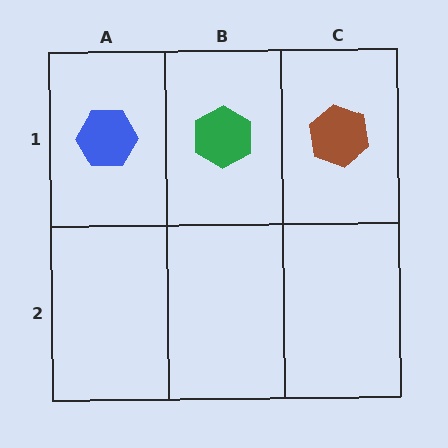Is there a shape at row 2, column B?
No, that cell is empty.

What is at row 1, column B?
A green hexagon.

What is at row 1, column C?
A brown hexagon.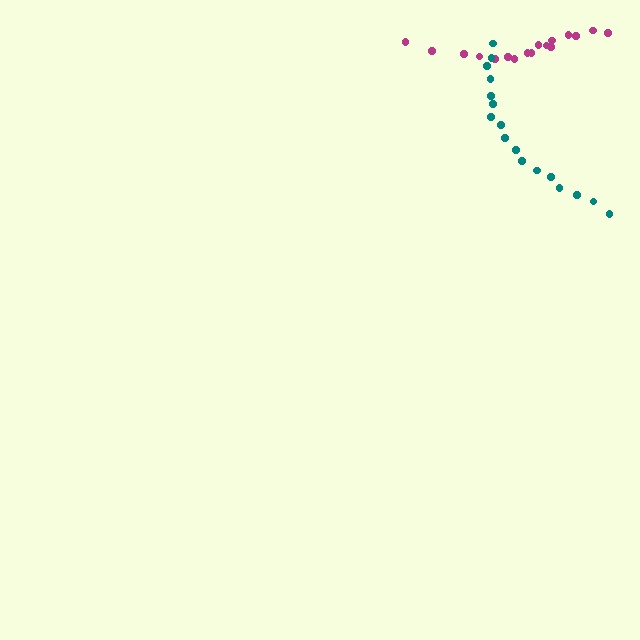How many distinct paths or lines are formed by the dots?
There are 2 distinct paths.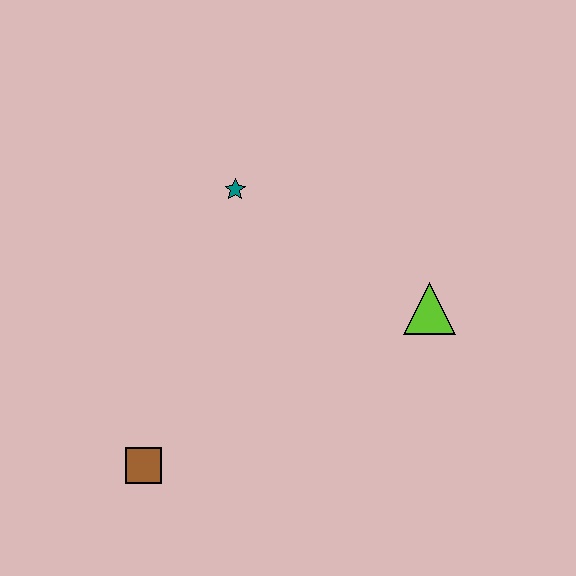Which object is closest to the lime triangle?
The teal star is closest to the lime triangle.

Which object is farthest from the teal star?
The brown square is farthest from the teal star.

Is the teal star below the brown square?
No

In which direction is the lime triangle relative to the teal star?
The lime triangle is to the right of the teal star.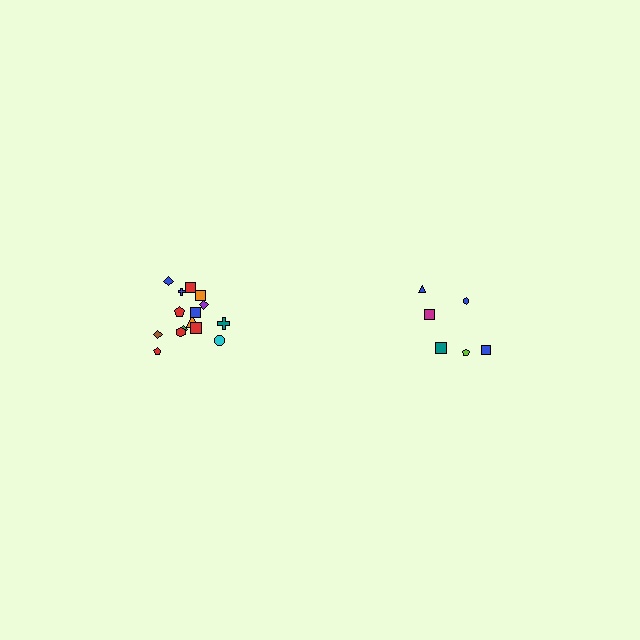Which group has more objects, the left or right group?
The left group.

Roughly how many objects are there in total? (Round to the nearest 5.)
Roughly 20 objects in total.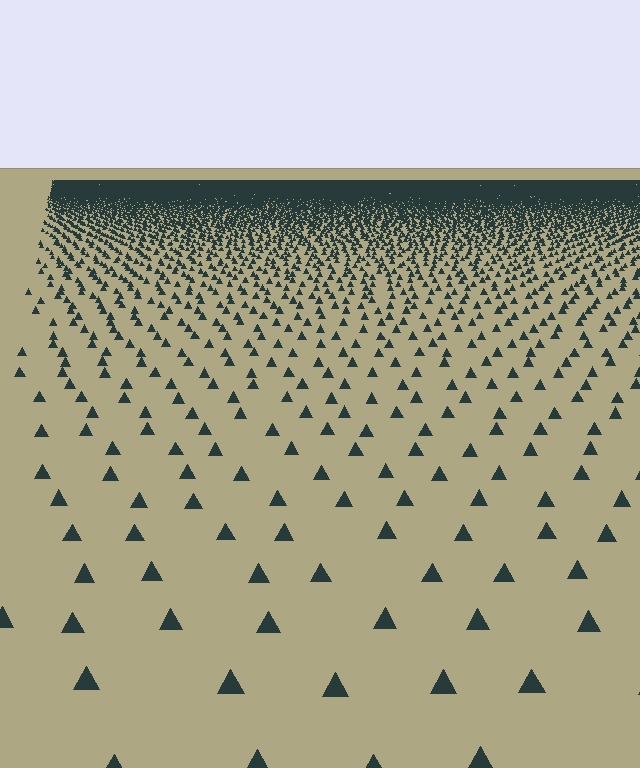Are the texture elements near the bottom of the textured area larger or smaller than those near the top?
Larger. Near the bottom, elements are closer to the viewer and appear at a bigger on-screen size.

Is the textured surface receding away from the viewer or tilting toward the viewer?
The surface is receding away from the viewer. Texture elements get smaller and denser toward the top.